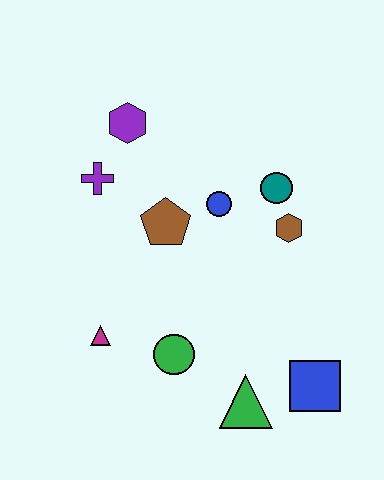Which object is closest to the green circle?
The magenta triangle is closest to the green circle.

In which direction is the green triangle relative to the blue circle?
The green triangle is below the blue circle.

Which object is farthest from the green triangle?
The purple hexagon is farthest from the green triangle.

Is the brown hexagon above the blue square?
Yes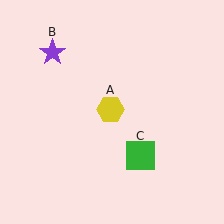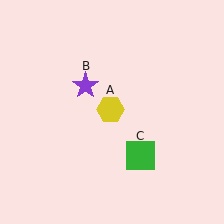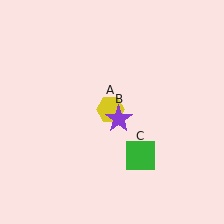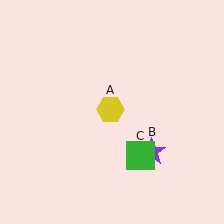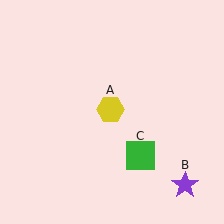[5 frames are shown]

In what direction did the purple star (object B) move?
The purple star (object B) moved down and to the right.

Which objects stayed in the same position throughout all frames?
Yellow hexagon (object A) and green square (object C) remained stationary.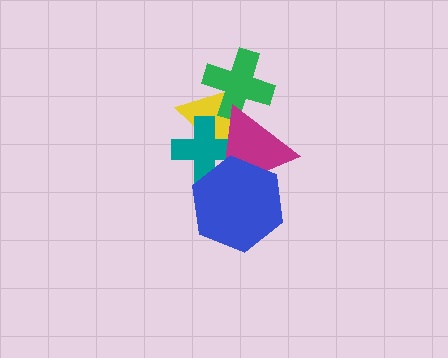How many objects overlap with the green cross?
2 objects overlap with the green cross.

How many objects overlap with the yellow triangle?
3 objects overlap with the yellow triangle.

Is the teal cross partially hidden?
Yes, it is partially covered by another shape.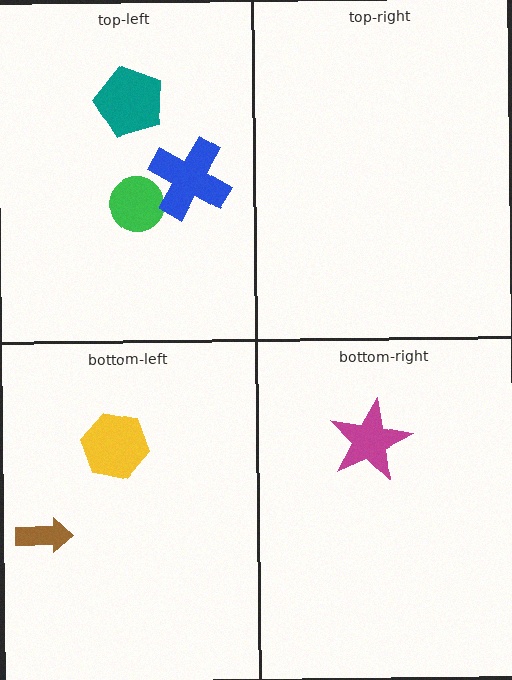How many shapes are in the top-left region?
3.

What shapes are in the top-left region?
The green circle, the blue cross, the teal pentagon.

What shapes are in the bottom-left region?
The yellow hexagon, the brown arrow.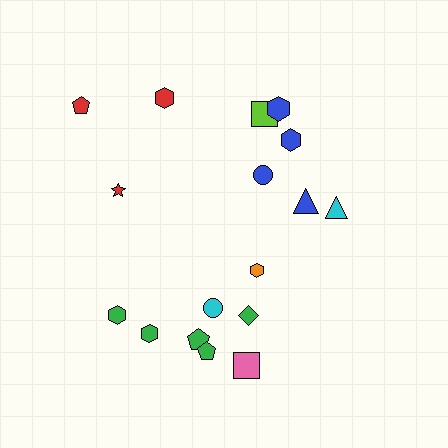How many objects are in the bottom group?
There are 8 objects.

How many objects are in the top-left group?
There are 3 objects.